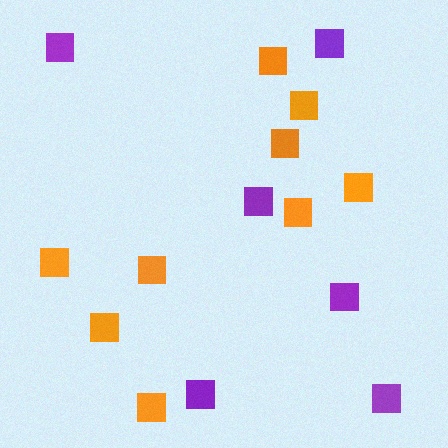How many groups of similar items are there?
There are 2 groups: one group of orange squares (9) and one group of purple squares (6).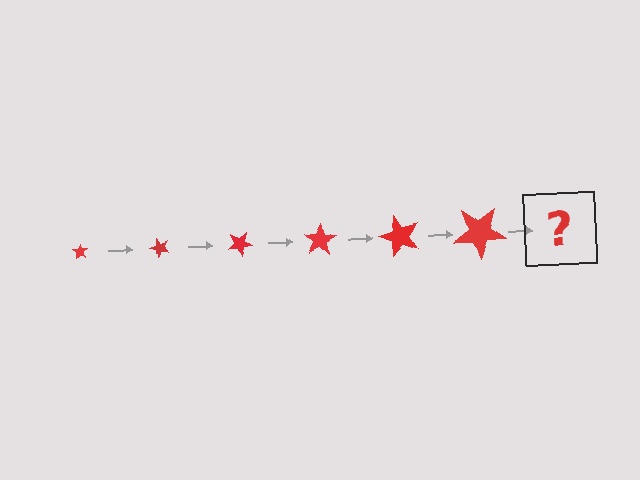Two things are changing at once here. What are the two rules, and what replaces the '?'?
The two rules are that the star grows larger each step and it rotates 50 degrees each step. The '?' should be a star, larger than the previous one and rotated 300 degrees from the start.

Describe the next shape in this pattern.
It should be a star, larger than the previous one and rotated 300 degrees from the start.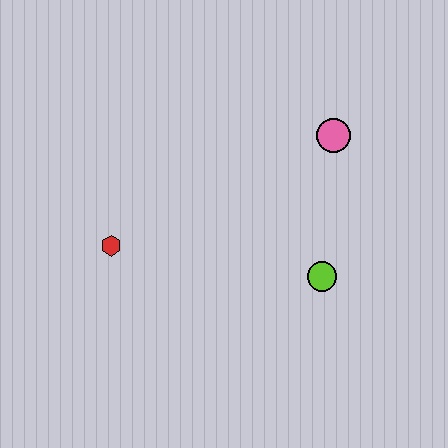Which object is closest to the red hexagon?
The lime circle is closest to the red hexagon.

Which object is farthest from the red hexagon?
The pink circle is farthest from the red hexagon.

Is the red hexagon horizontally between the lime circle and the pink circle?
No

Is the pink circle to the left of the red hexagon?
No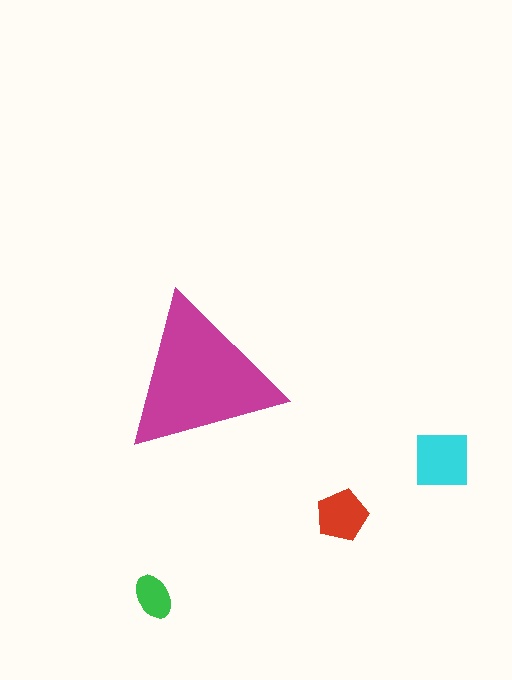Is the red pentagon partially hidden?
No, the red pentagon is fully visible.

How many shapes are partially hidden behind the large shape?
0 shapes are partially hidden.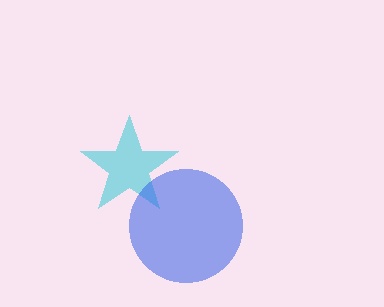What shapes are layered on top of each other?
The layered shapes are: a cyan star, a blue circle.